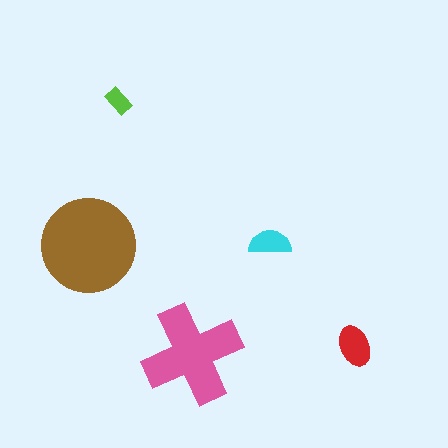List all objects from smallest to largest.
The lime rectangle, the cyan semicircle, the red ellipse, the pink cross, the brown circle.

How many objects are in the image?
There are 5 objects in the image.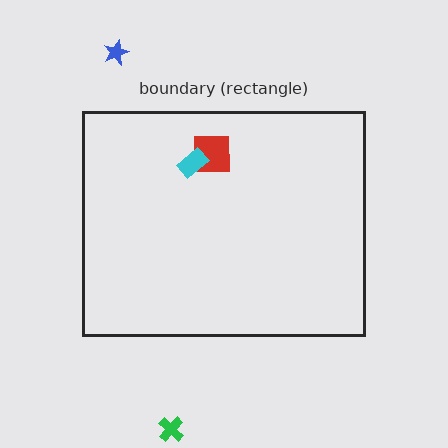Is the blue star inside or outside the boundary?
Outside.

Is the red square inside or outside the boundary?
Inside.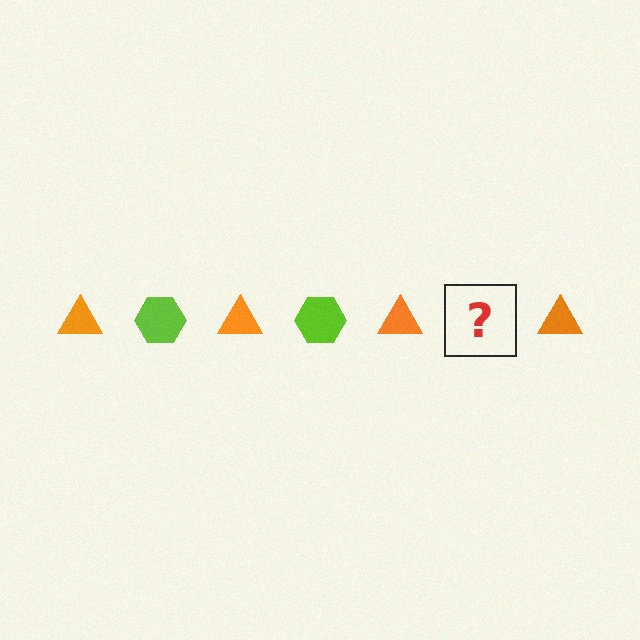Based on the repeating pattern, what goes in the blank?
The blank should be a lime hexagon.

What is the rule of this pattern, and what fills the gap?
The rule is that the pattern alternates between orange triangle and lime hexagon. The gap should be filled with a lime hexagon.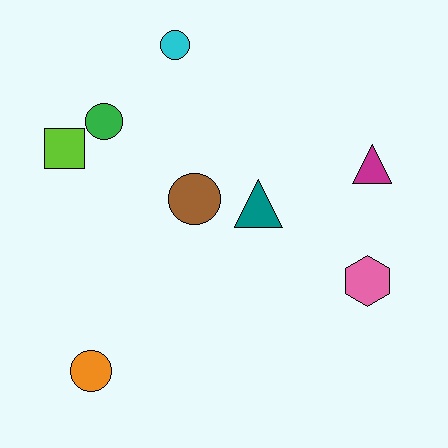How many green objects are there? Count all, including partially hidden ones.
There is 1 green object.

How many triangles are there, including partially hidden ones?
There are 2 triangles.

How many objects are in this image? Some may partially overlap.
There are 8 objects.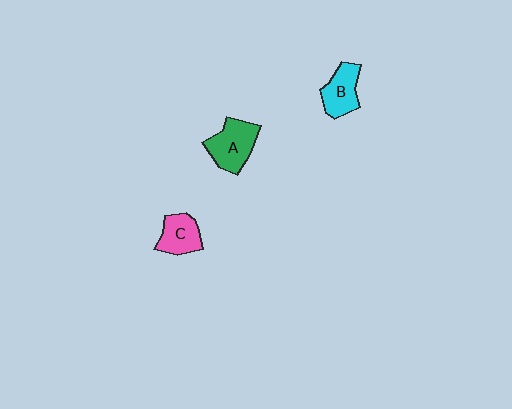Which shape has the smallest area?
Shape C (pink).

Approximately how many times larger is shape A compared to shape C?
Approximately 1.3 times.